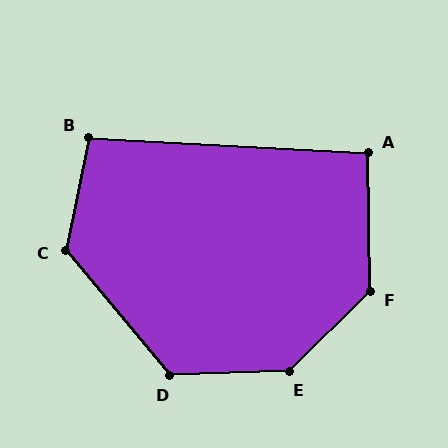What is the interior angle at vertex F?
Approximately 134 degrees (obtuse).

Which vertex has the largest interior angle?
E, at approximately 138 degrees.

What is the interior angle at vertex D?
Approximately 128 degrees (obtuse).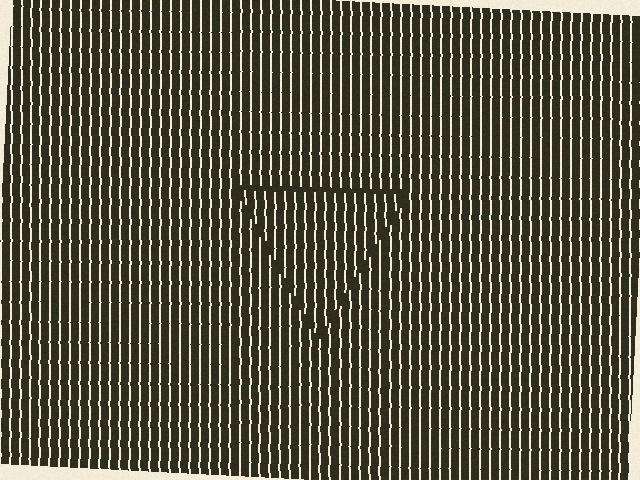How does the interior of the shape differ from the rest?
The interior of the shape contains the same grating, shifted by half a period — the contour is defined by the phase discontinuity where line-ends from the inner and outer gratings abut.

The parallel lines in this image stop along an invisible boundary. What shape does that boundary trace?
An illusory triangle. The interior of the shape contains the same grating, shifted by half a period — the contour is defined by the phase discontinuity where line-ends from the inner and outer gratings abut.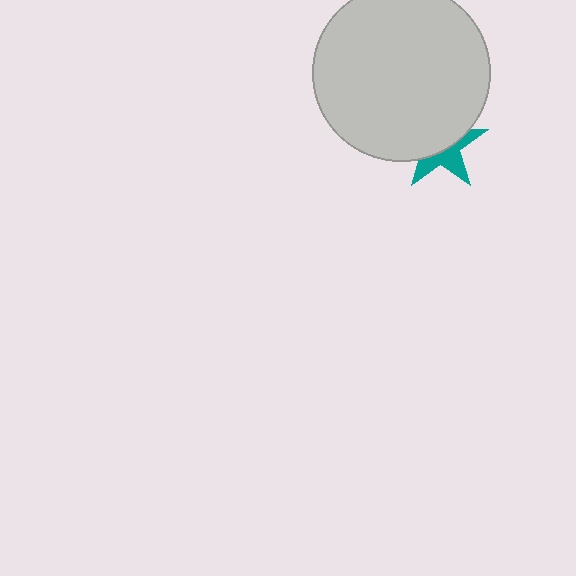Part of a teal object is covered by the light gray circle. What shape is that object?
It is a star.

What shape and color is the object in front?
The object in front is a light gray circle.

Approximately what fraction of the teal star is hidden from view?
Roughly 57% of the teal star is hidden behind the light gray circle.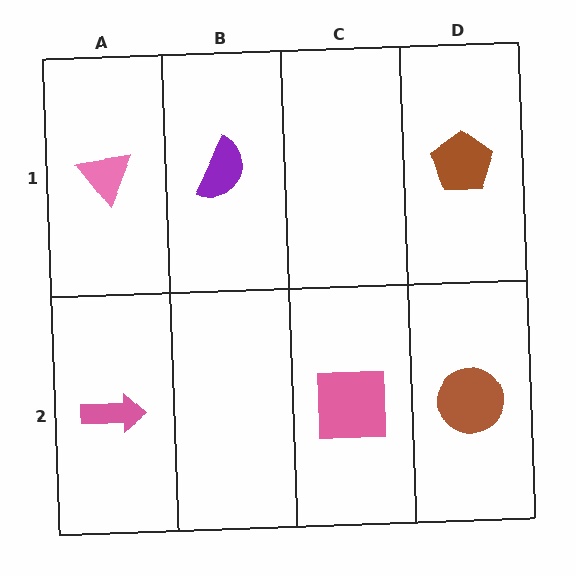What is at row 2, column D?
A brown circle.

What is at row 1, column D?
A brown pentagon.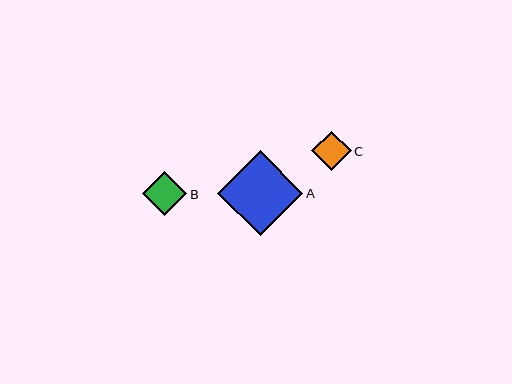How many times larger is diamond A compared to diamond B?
Diamond A is approximately 1.9 times the size of diamond B.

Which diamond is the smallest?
Diamond C is the smallest with a size of approximately 40 pixels.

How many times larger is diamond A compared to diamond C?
Diamond A is approximately 2.1 times the size of diamond C.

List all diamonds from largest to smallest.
From largest to smallest: A, B, C.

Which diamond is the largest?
Diamond A is the largest with a size of approximately 85 pixels.